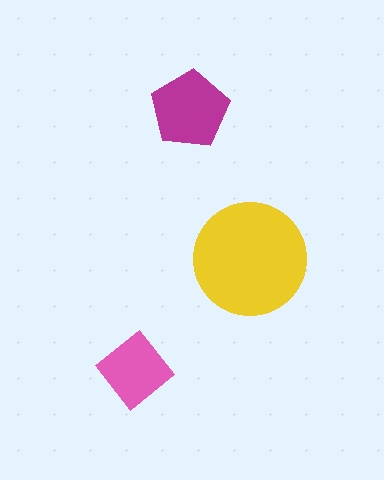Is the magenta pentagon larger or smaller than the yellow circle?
Smaller.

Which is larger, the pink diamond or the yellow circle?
The yellow circle.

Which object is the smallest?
The pink diamond.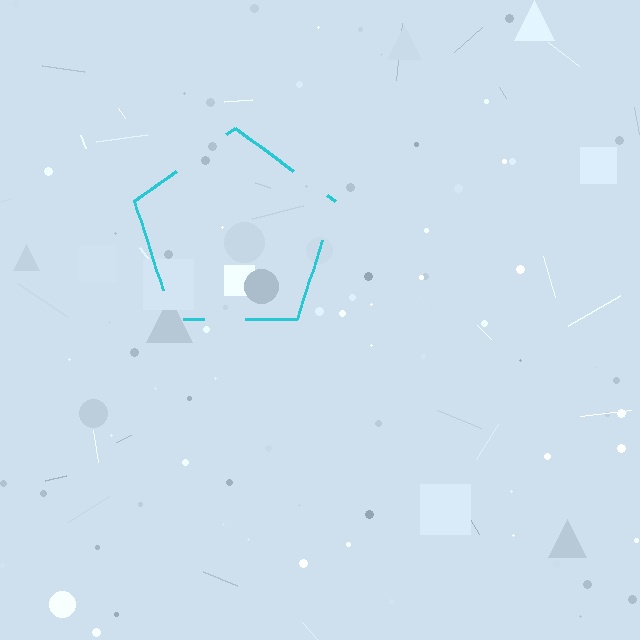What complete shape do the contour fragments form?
The contour fragments form a pentagon.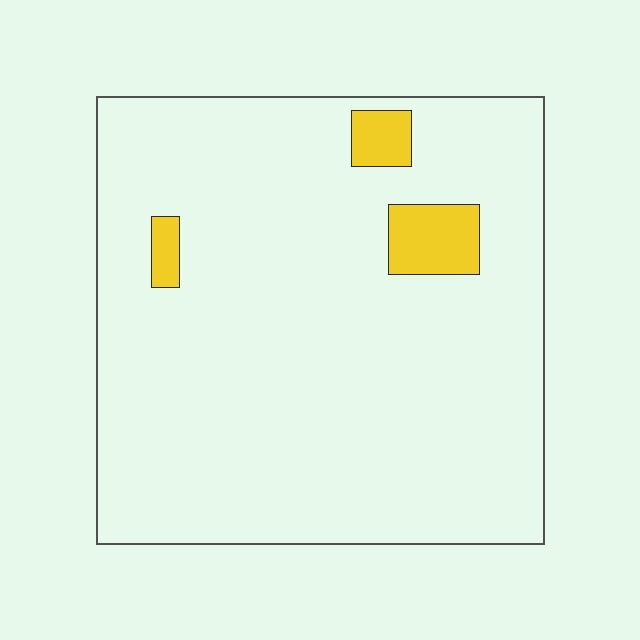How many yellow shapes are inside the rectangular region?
3.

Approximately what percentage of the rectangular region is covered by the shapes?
Approximately 5%.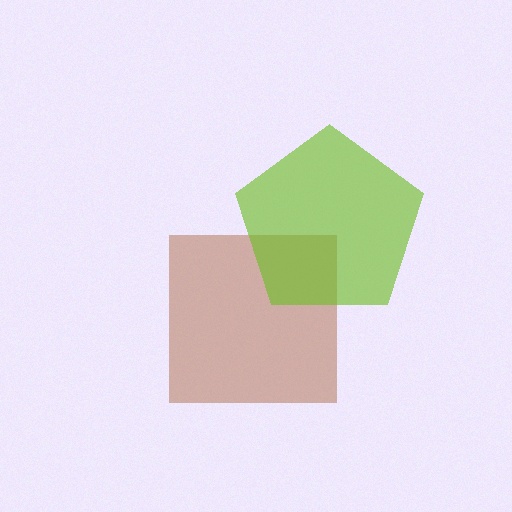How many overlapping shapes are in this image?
There are 2 overlapping shapes in the image.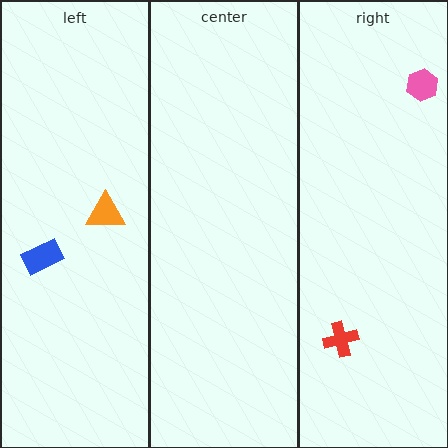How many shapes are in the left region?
2.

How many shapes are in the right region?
2.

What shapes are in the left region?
The blue rectangle, the orange triangle.